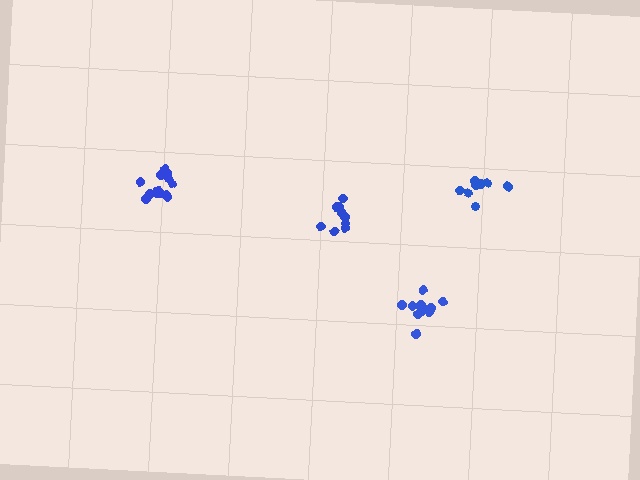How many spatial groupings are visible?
There are 4 spatial groupings.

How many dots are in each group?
Group 1: 13 dots, Group 2: 8 dots, Group 3: 9 dots, Group 4: 13 dots (43 total).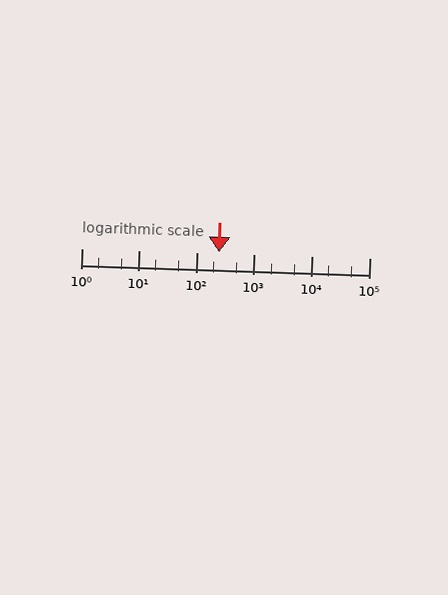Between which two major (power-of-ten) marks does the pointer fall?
The pointer is between 100 and 1000.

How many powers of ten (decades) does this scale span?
The scale spans 5 decades, from 1 to 100000.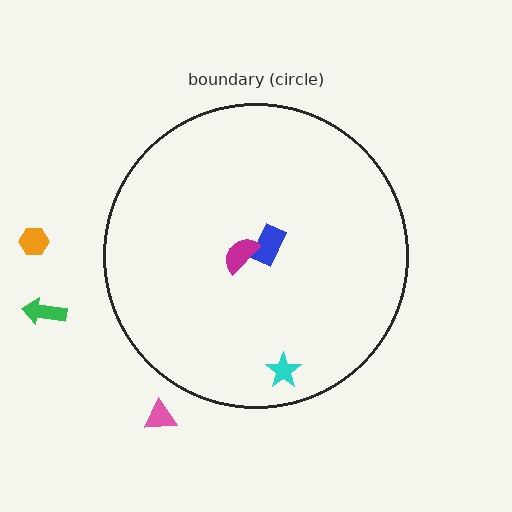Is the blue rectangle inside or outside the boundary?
Inside.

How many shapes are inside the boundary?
3 inside, 3 outside.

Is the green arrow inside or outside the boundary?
Outside.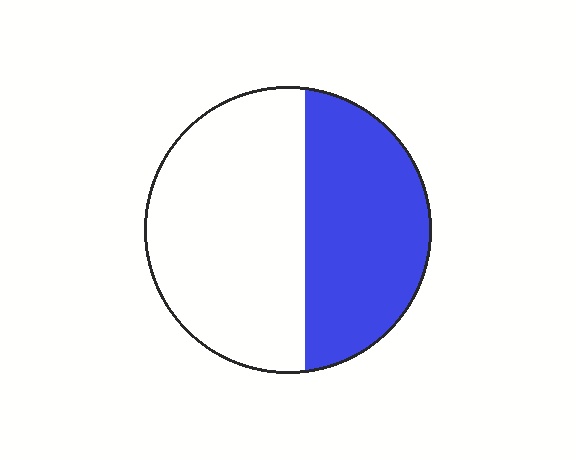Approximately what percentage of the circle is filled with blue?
Approximately 40%.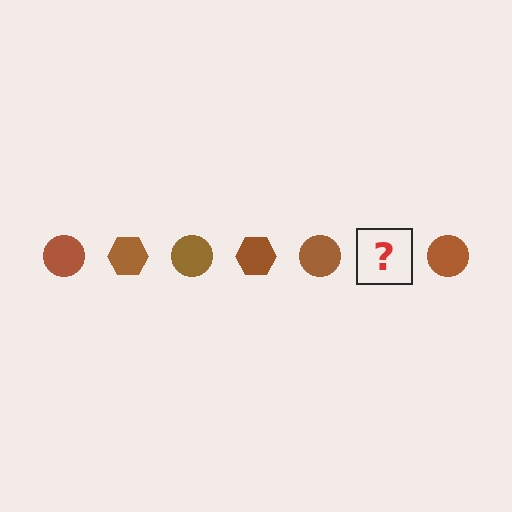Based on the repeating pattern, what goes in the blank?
The blank should be a brown hexagon.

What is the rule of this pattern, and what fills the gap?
The rule is that the pattern cycles through circle, hexagon shapes in brown. The gap should be filled with a brown hexagon.